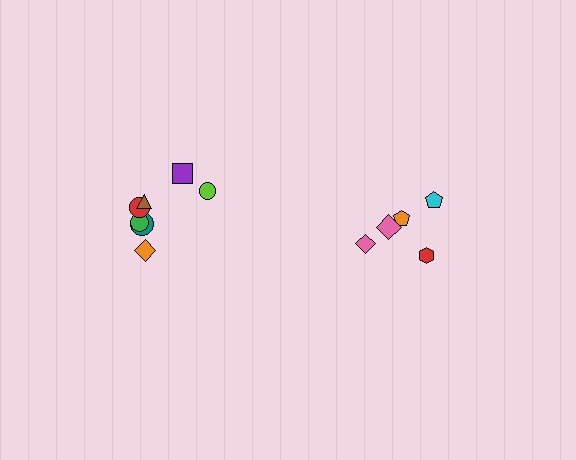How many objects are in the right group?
There are 5 objects.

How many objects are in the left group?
There are 7 objects.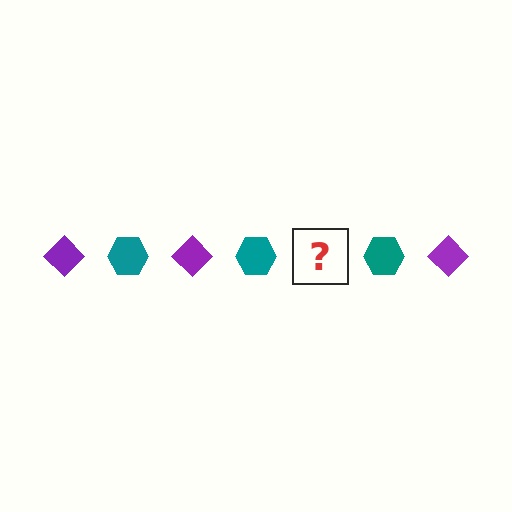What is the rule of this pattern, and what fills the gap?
The rule is that the pattern alternates between purple diamond and teal hexagon. The gap should be filled with a purple diamond.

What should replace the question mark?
The question mark should be replaced with a purple diamond.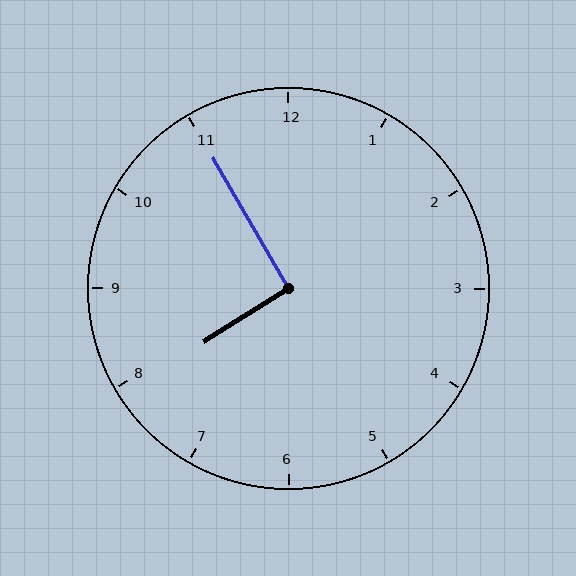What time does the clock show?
7:55.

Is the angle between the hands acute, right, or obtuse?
It is right.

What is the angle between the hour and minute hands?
Approximately 92 degrees.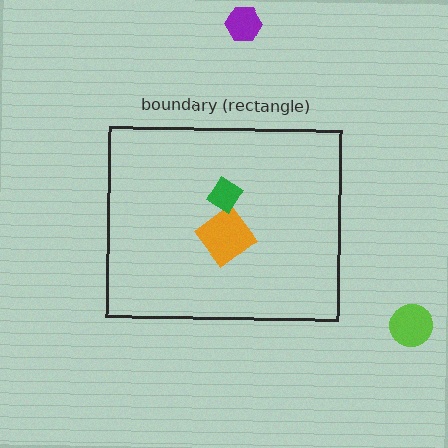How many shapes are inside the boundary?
2 inside, 2 outside.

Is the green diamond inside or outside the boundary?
Inside.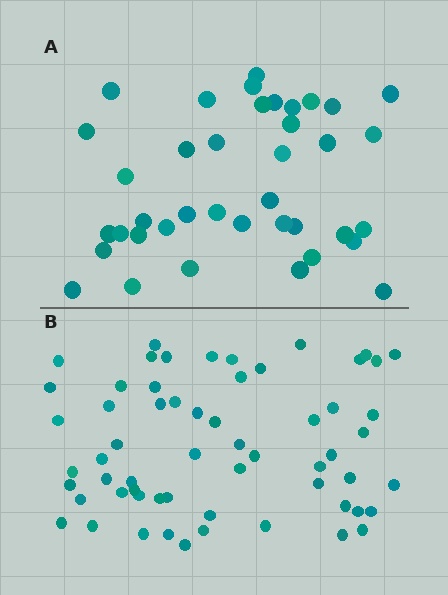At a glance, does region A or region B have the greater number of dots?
Region B (the bottom region) has more dots.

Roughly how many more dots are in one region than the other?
Region B has approximately 20 more dots than region A.